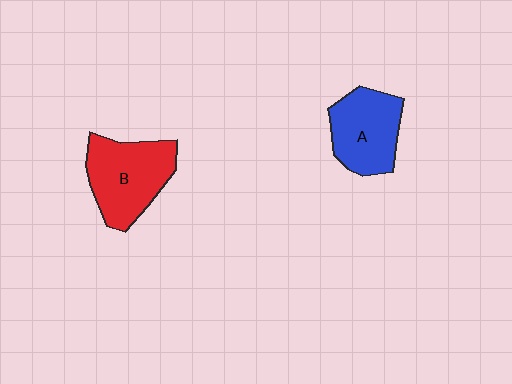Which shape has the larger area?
Shape B (red).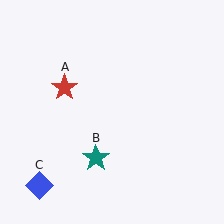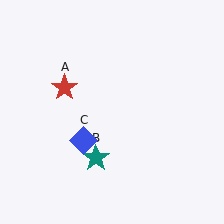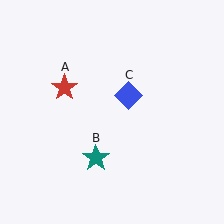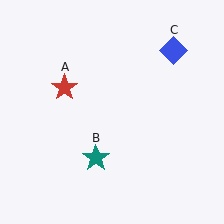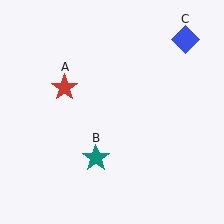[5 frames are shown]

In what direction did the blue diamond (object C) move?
The blue diamond (object C) moved up and to the right.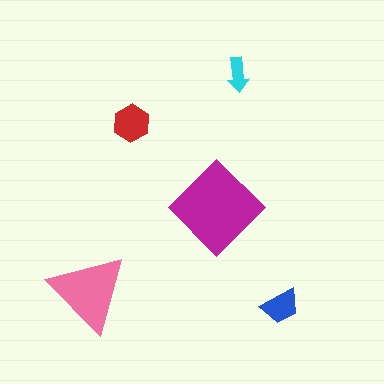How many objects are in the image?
There are 5 objects in the image.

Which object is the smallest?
The cyan arrow.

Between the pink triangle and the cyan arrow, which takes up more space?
The pink triangle.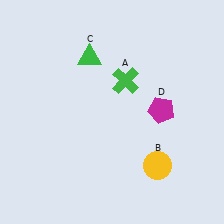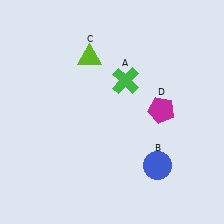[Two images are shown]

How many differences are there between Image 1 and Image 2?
There are 2 differences between the two images.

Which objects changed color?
B changed from yellow to blue. C changed from green to lime.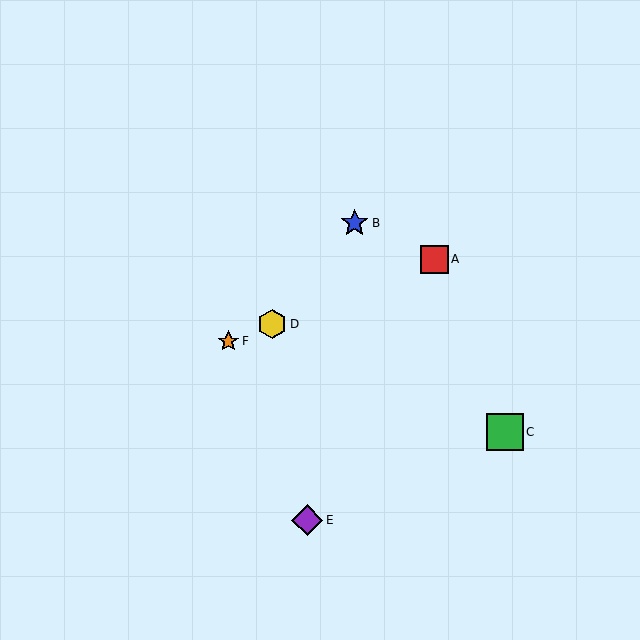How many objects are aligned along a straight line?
3 objects (A, D, F) are aligned along a straight line.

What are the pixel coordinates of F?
Object F is at (228, 341).